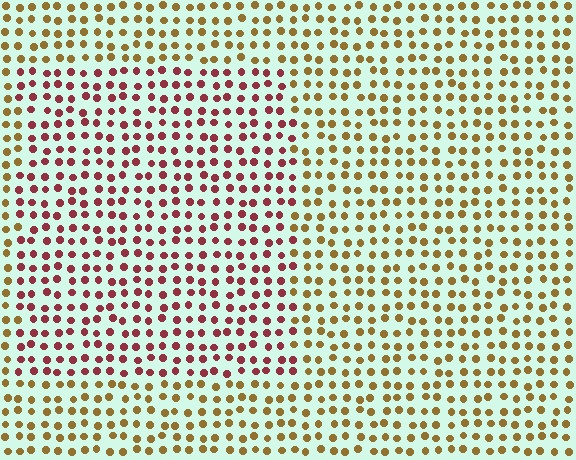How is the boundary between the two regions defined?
The boundary is defined purely by a slight shift in hue (about 50 degrees). Spacing, size, and orientation are identical on both sides.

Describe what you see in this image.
The image is filled with small brown elements in a uniform arrangement. A rectangle-shaped region is visible where the elements are tinted to a slightly different hue, forming a subtle color boundary.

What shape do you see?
I see a rectangle.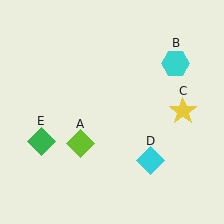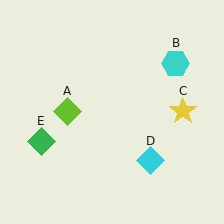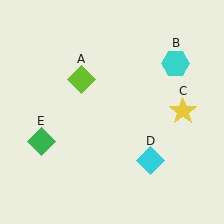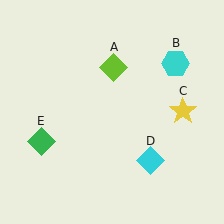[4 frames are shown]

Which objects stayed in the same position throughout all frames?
Cyan hexagon (object B) and yellow star (object C) and cyan diamond (object D) and green diamond (object E) remained stationary.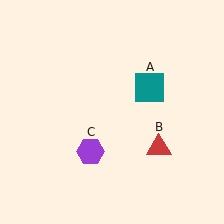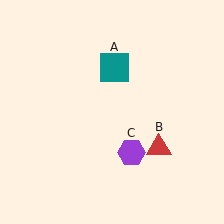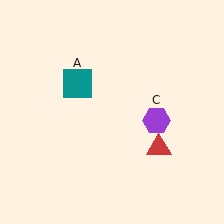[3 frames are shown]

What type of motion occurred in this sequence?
The teal square (object A), purple hexagon (object C) rotated counterclockwise around the center of the scene.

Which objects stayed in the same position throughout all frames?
Red triangle (object B) remained stationary.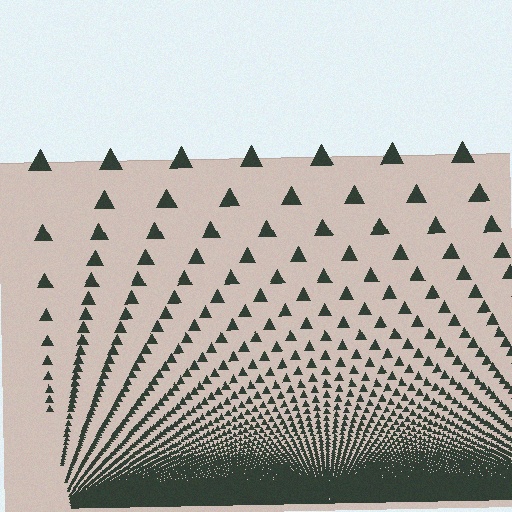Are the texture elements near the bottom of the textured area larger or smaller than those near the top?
Smaller. The gradient is inverted — elements near the bottom are smaller and denser.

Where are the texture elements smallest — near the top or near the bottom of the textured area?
Near the bottom.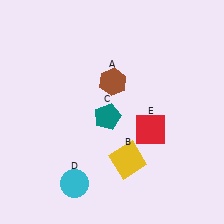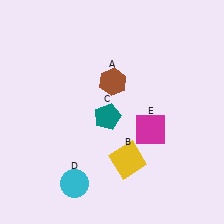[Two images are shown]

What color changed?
The square (E) changed from red in Image 1 to magenta in Image 2.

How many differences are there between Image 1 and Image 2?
There is 1 difference between the two images.